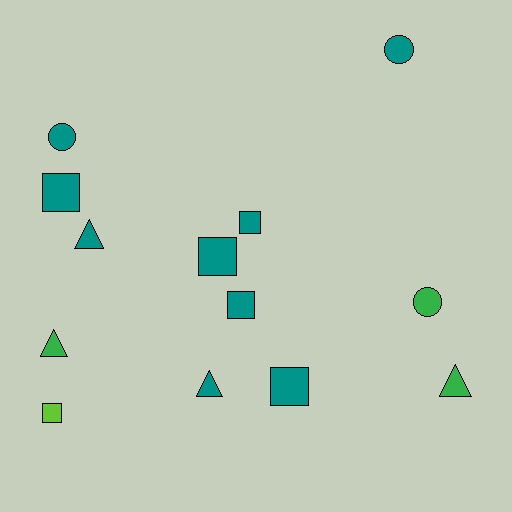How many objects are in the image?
There are 13 objects.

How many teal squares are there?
There are 5 teal squares.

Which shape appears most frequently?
Square, with 6 objects.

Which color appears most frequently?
Teal, with 9 objects.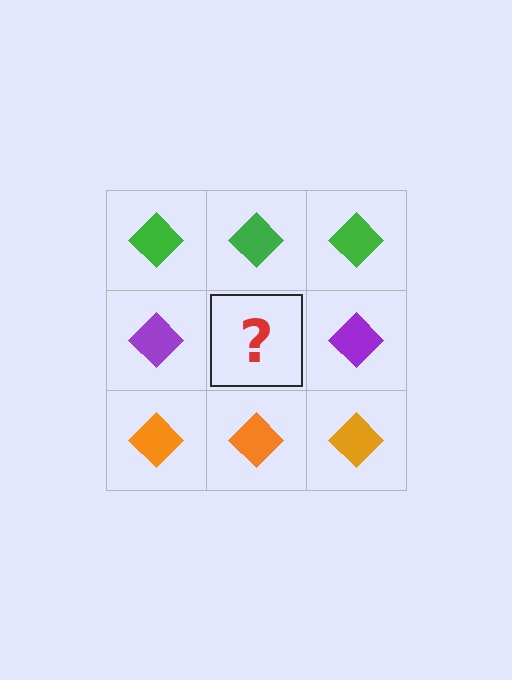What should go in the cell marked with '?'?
The missing cell should contain a purple diamond.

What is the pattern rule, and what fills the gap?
The rule is that each row has a consistent color. The gap should be filled with a purple diamond.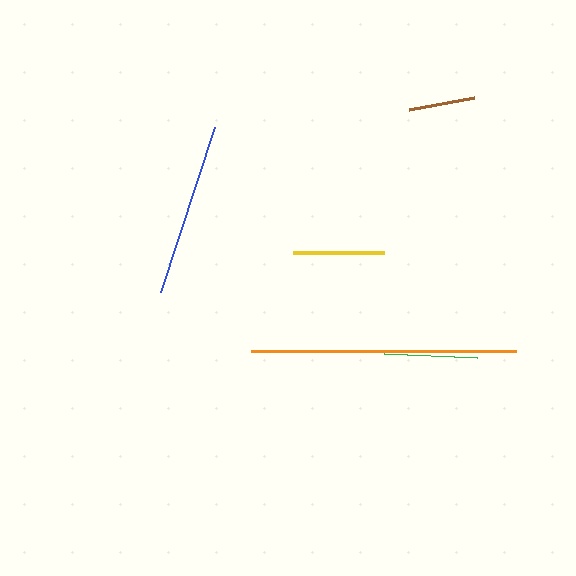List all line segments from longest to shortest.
From longest to shortest: orange, blue, green, yellow, brown.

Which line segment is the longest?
The orange line is the longest at approximately 265 pixels.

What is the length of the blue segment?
The blue segment is approximately 174 pixels long.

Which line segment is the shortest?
The brown line is the shortest at approximately 66 pixels.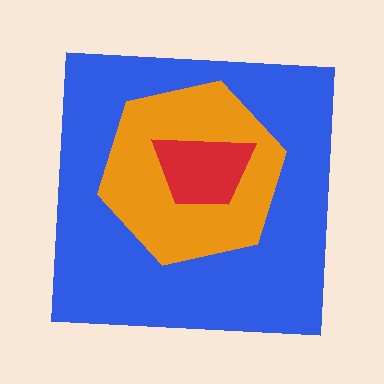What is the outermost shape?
The blue square.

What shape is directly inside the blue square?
The orange hexagon.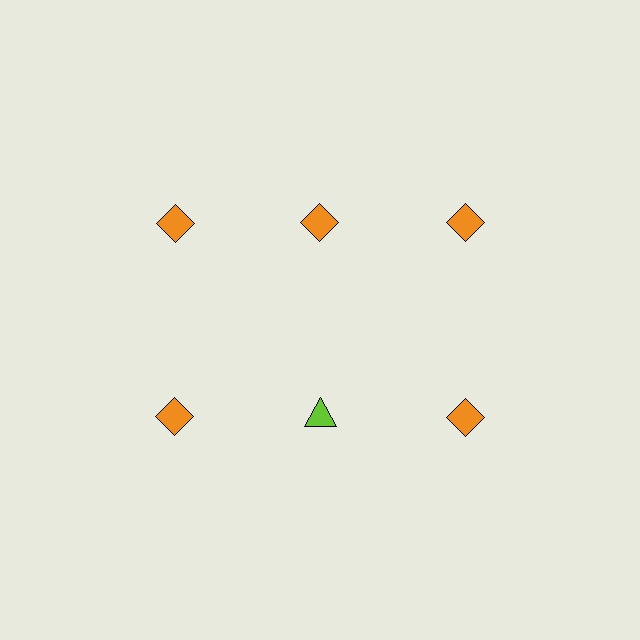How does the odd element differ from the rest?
It differs in both color (lime instead of orange) and shape (triangle instead of diamond).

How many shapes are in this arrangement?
There are 6 shapes arranged in a grid pattern.